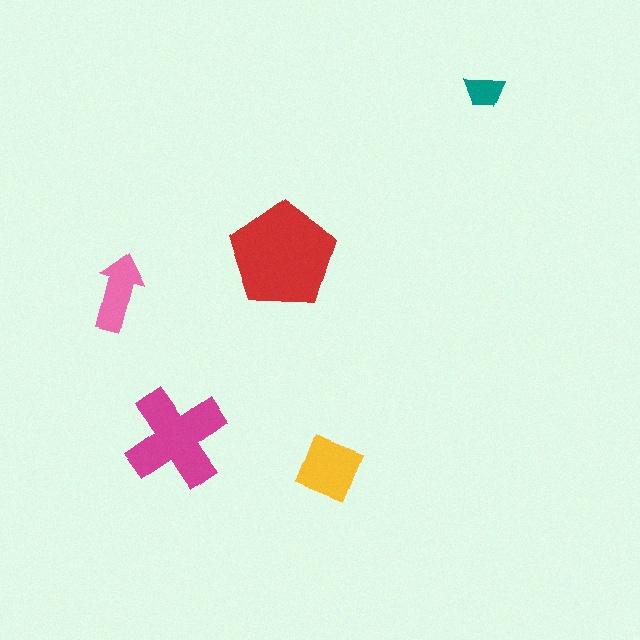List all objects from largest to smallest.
The red pentagon, the magenta cross, the yellow diamond, the pink arrow, the teal trapezoid.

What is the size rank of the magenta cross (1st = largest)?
2nd.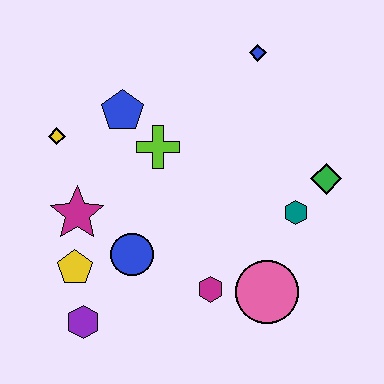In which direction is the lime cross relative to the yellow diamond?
The lime cross is to the right of the yellow diamond.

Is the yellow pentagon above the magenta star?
No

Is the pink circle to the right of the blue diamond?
Yes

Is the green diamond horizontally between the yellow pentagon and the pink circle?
No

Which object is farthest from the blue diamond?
The purple hexagon is farthest from the blue diamond.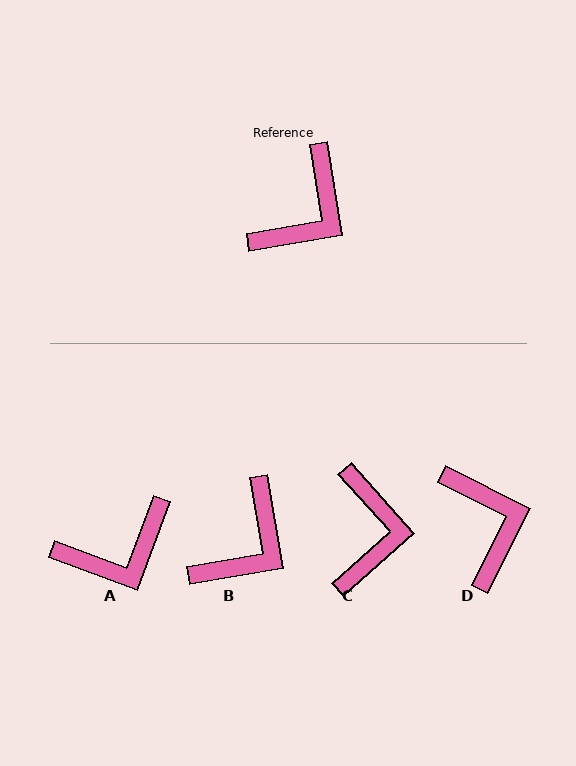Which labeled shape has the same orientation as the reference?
B.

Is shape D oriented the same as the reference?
No, it is off by about 54 degrees.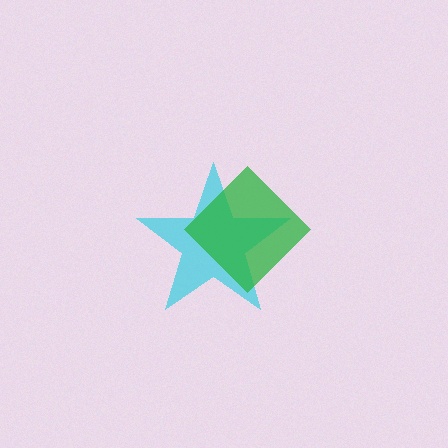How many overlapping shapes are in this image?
There are 2 overlapping shapes in the image.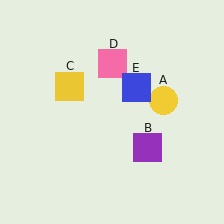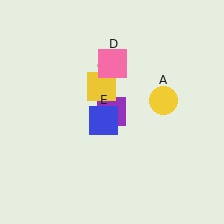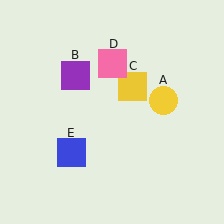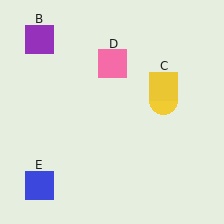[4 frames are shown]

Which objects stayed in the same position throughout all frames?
Yellow circle (object A) and pink square (object D) remained stationary.